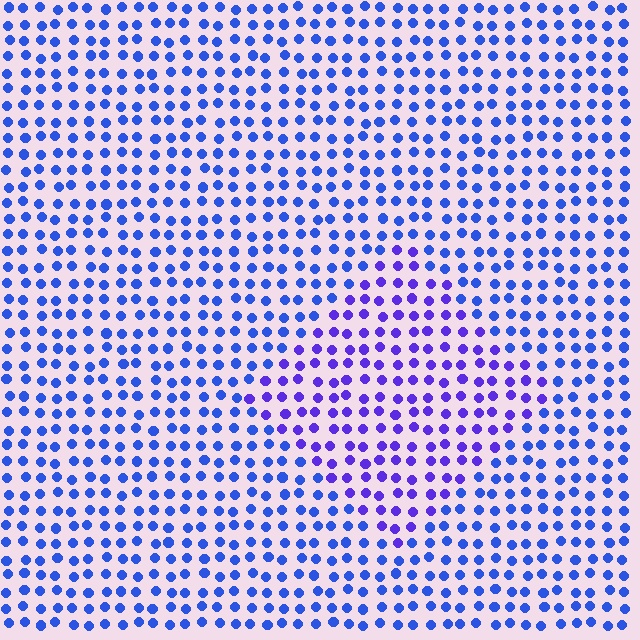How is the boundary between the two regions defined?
The boundary is defined purely by a slight shift in hue (about 29 degrees). Spacing, size, and orientation are identical on both sides.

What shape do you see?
I see a diamond.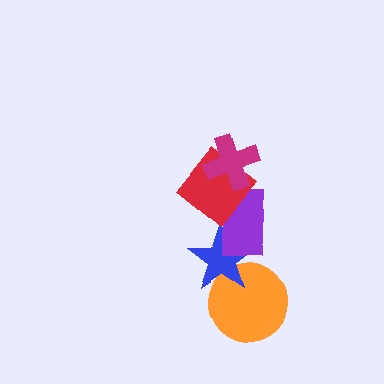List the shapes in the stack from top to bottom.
From top to bottom: the magenta cross, the red diamond, the purple rectangle, the blue star, the orange circle.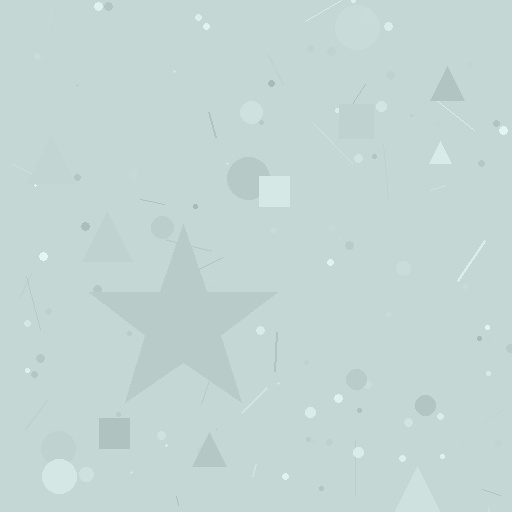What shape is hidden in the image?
A star is hidden in the image.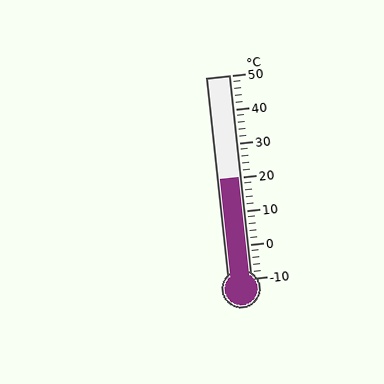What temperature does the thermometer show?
The thermometer shows approximately 20°C.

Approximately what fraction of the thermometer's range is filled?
The thermometer is filled to approximately 50% of its range.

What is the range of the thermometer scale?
The thermometer scale ranges from -10°C to 50°C.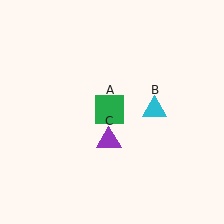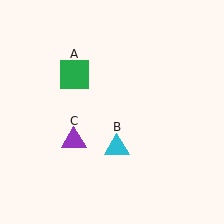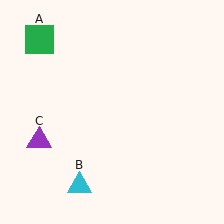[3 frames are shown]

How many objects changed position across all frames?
3 objects changed position: green square (object A), cyan triangle (object B), purple triangle (object C).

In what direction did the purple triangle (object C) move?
The purple triangle (object C) moved left.